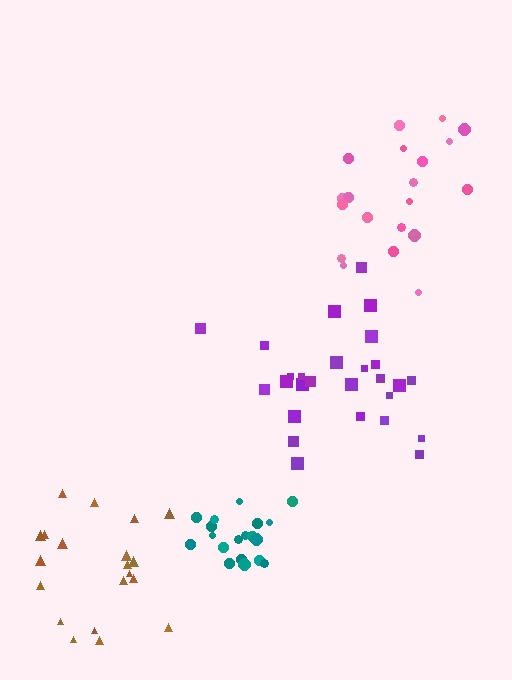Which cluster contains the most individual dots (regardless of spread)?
Purple (27).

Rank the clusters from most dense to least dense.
teal, purple, brown, pink.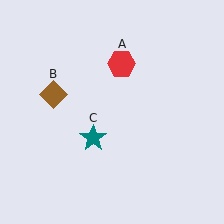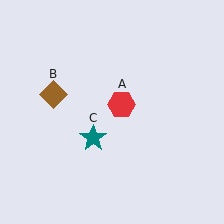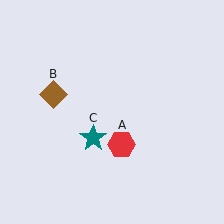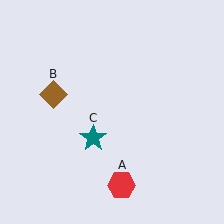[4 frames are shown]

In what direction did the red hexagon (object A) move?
The red hexagon (object A) moved down.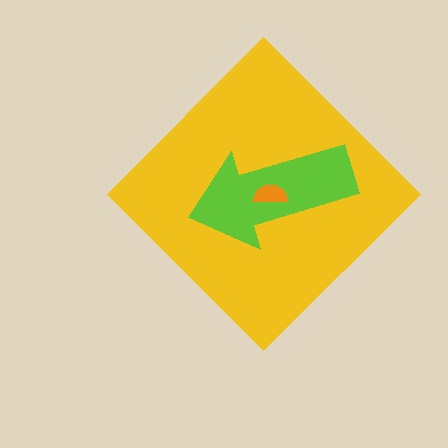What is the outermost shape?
The yellow diamond.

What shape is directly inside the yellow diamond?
The lime arrow.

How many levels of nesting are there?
3.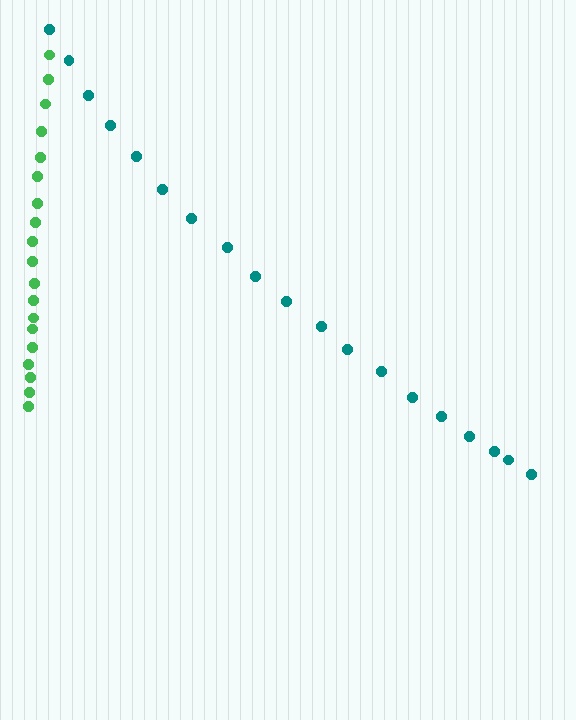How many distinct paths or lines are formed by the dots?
There are 2 distinct paths.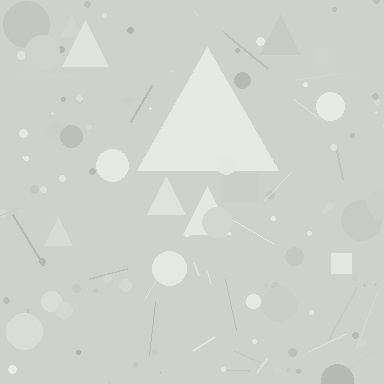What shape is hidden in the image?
A triangle is hidden in the image.